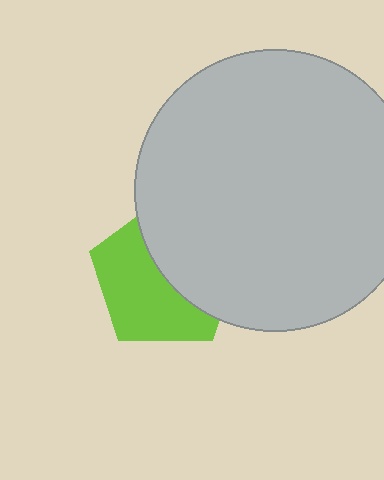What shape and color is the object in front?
The object in front is a light gray circle.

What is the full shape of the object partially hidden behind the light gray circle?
The partially hidden object is a lime pentagon.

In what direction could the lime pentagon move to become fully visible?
The lime pentagon could move left. That would shift it out from behind the light gray circle entirely.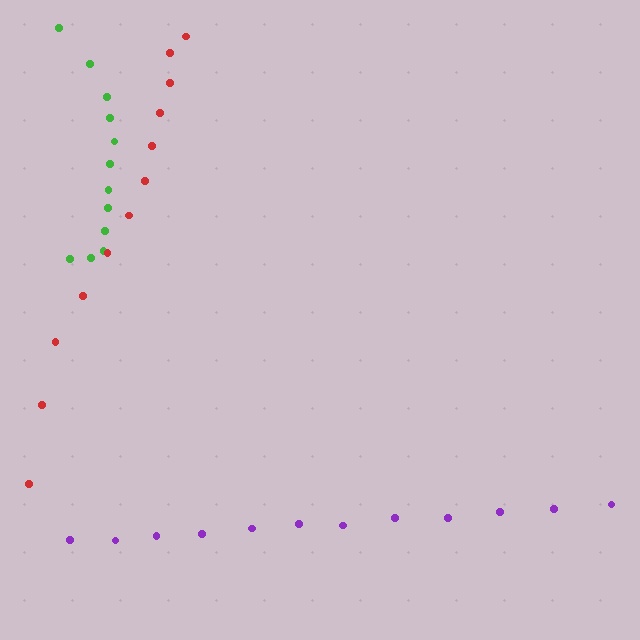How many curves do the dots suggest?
There are 3 distinct paths.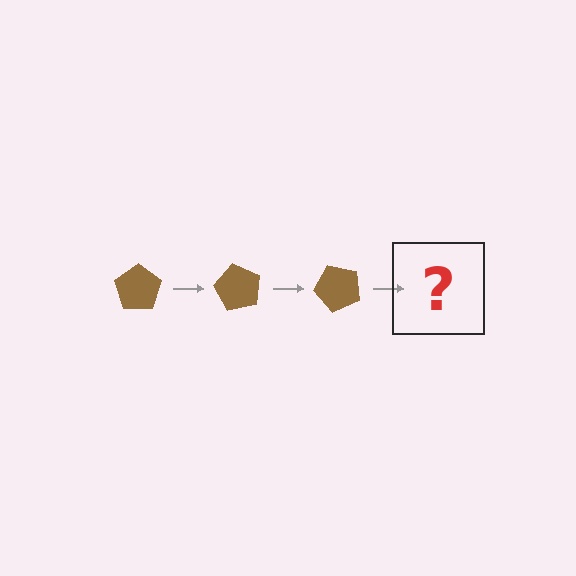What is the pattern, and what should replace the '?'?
The pattern is that the pentagon rotates 60 degrees each step. The '?' should be a brown pentagon rotated 180 degrees.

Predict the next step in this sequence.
The next step is a brown pentagon rotated 180 degrees.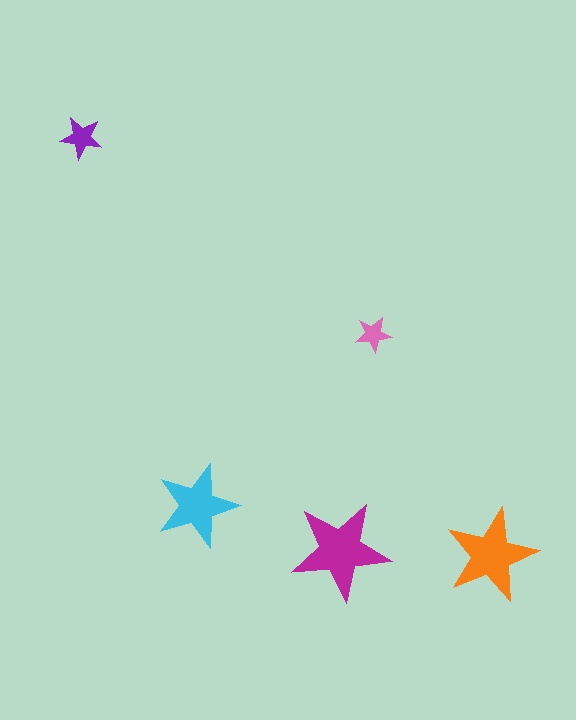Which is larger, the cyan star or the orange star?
The orange one.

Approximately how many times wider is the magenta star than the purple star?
About 2.5 times wider.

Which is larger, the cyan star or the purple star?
The cyan one.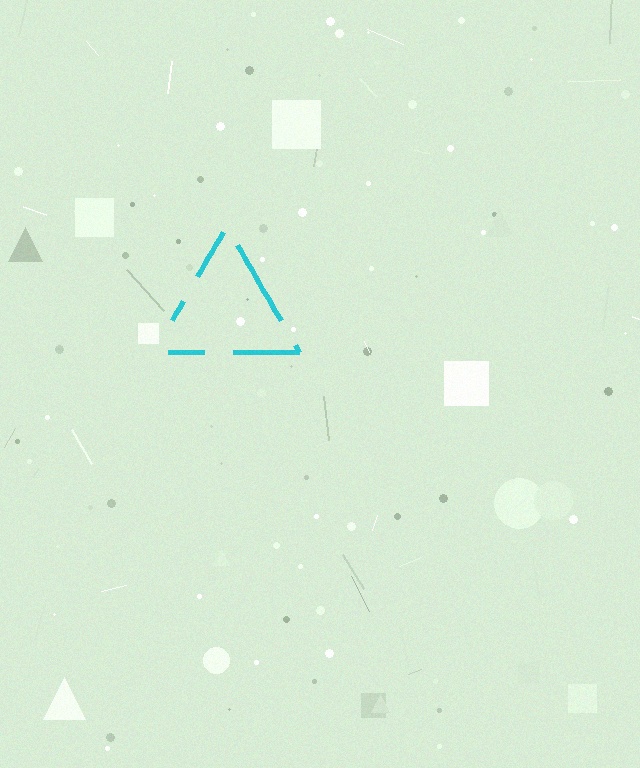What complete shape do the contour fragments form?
The contour fragments form a triangle.